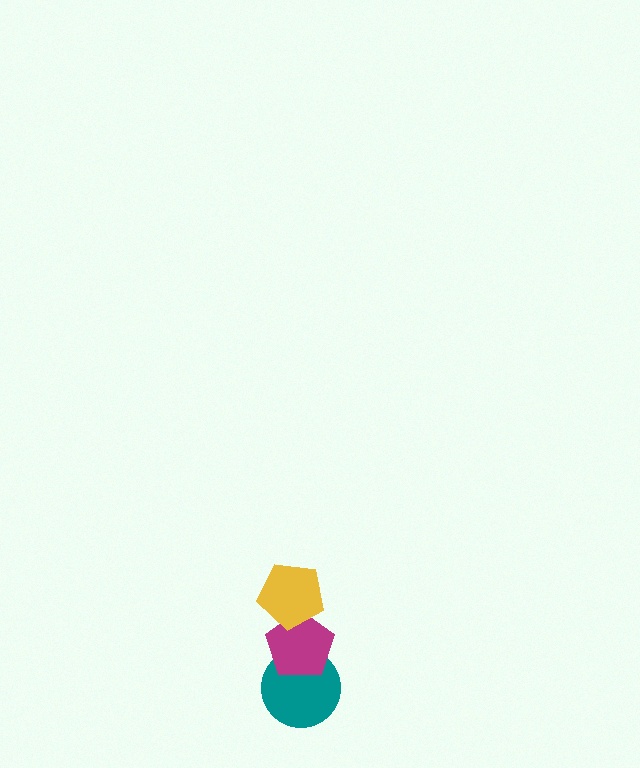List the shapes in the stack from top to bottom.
From top to bottom: the yellow pentagon, the magenta pentagon, the teal circle.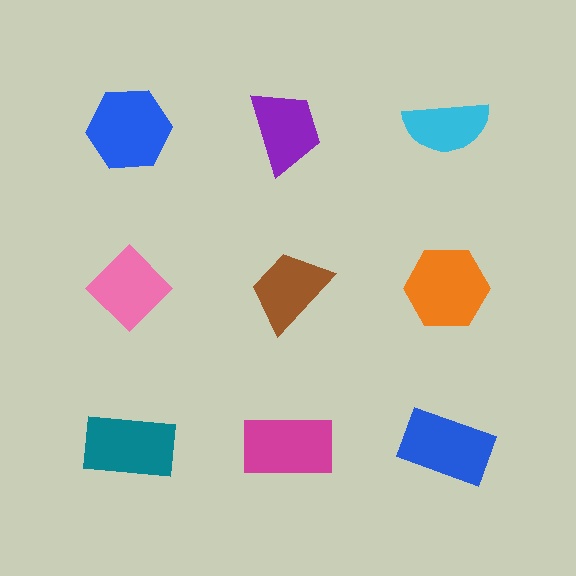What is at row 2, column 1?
A pink diamond.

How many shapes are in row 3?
3 shapes.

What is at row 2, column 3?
An orange hexagon.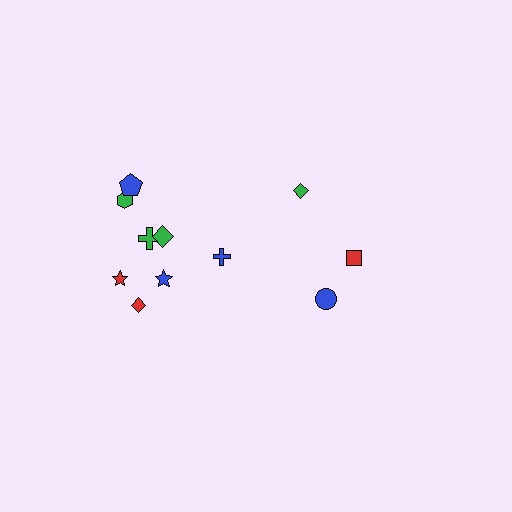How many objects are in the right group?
There are 3 objects.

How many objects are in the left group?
There are 8 objects.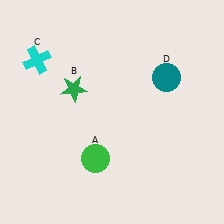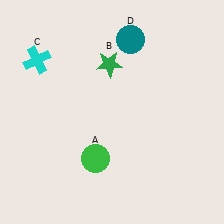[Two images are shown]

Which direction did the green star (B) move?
The green star (B) moved right.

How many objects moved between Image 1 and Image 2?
2 objects moved between the two images.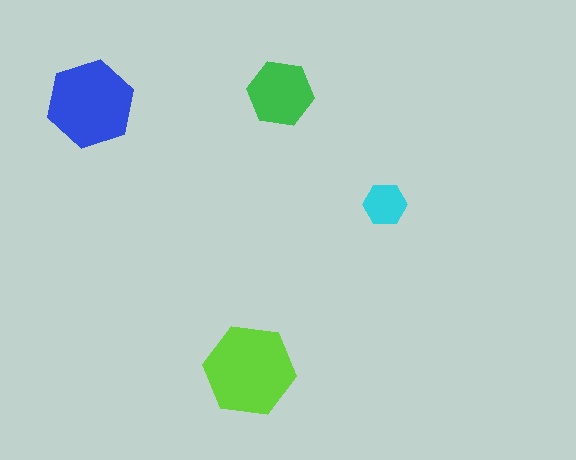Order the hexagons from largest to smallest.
the lime one, the blue one, the green one, the cyan one.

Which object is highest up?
The green hexagon is topmost.